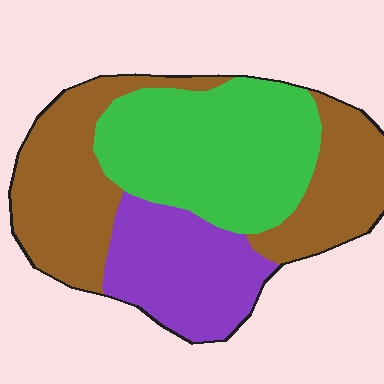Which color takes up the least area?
Purple, at roughly 25%.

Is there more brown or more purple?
Brown.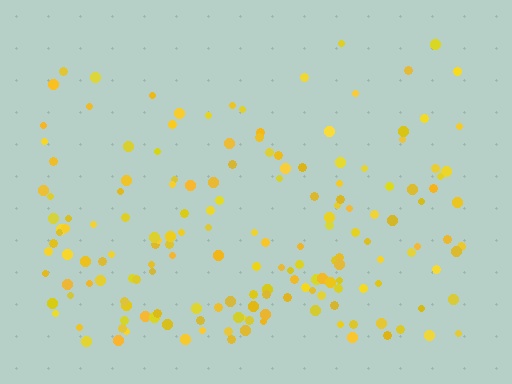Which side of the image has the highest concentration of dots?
The bottom.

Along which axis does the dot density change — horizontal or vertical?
Vertical.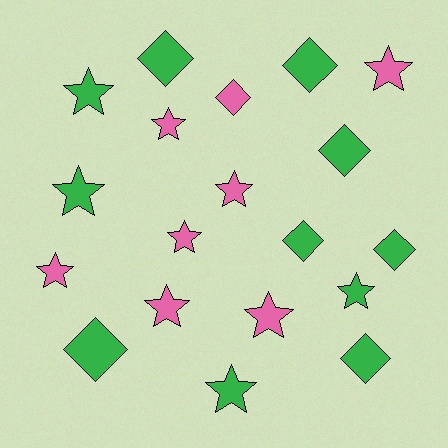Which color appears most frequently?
Green, with 11 objects.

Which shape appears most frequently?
Star, with 11 objects.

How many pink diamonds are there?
There is 1 pink diamond.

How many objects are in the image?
There are 19 objects.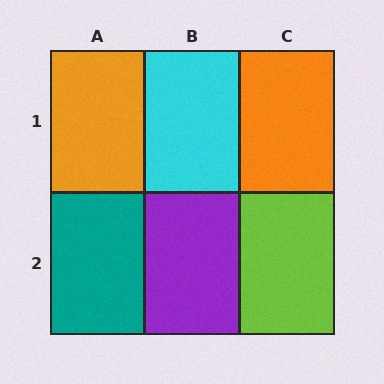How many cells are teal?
1 cell is teal.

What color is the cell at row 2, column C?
Lime.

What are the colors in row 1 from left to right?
Orange, cyan, orange.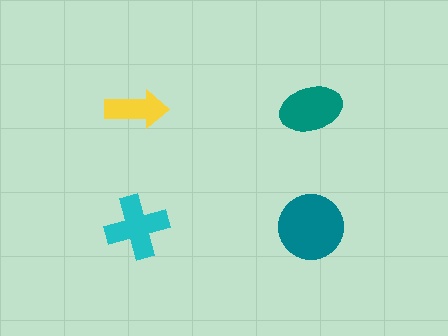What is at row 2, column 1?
A cyan cross.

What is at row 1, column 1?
A yellow arrow.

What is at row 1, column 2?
A teal ellipse.